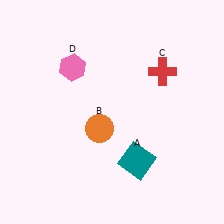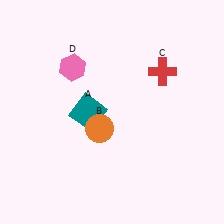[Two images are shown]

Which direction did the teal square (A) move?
The teal square (A) moved left.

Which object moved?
The teal square (A) moved left.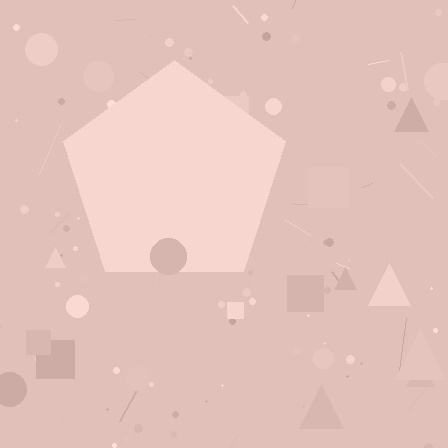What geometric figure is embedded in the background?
A pentagon is embedded in the background.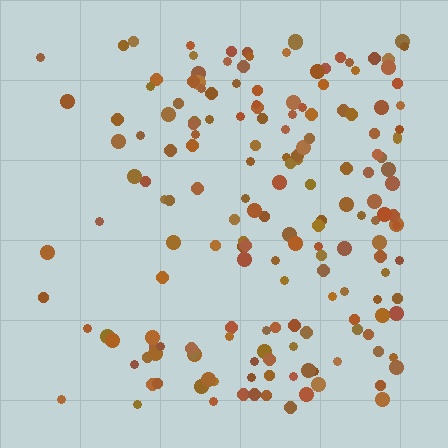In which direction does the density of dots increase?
From left to right, with the right side densest.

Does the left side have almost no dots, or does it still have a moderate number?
Still a moderate number, just noticeably fewer than the right.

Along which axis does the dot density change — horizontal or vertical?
Horizontal.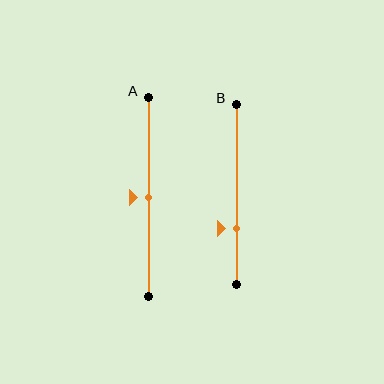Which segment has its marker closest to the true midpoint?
Segment A has its marker closest to the true midpoint.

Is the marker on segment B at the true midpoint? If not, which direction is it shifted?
No, the marker on segment B is shifted downward by about 19% of the segment length.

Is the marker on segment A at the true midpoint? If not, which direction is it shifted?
Yes, the marker on segment A is at the true midpoint.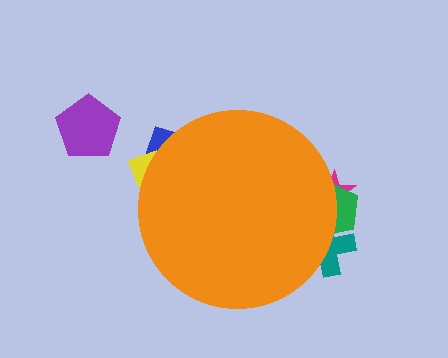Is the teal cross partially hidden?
Yes, the teal cross is partially hidden behind the orange circle.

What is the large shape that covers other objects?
An orange circle.